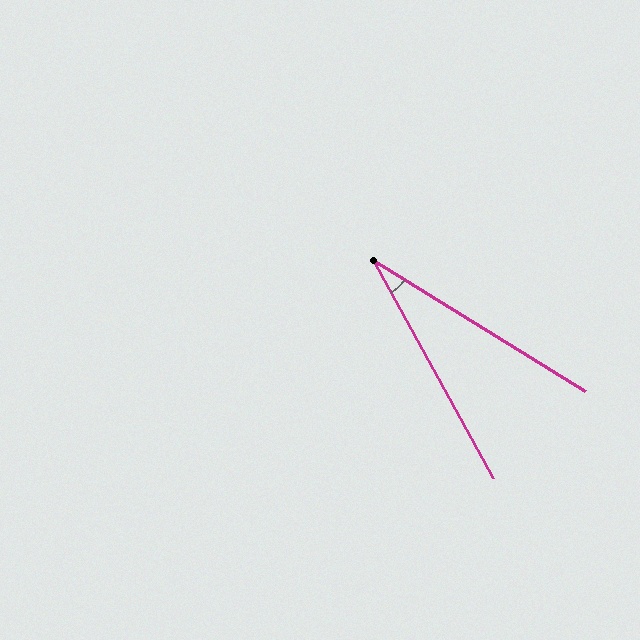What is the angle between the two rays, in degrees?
Approximately 29 degrees.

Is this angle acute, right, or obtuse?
It is acute.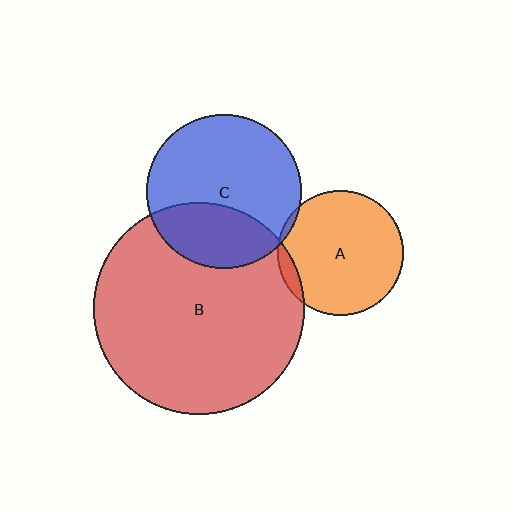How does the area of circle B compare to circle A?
Approximately 2.8 times.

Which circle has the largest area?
Circle B (red).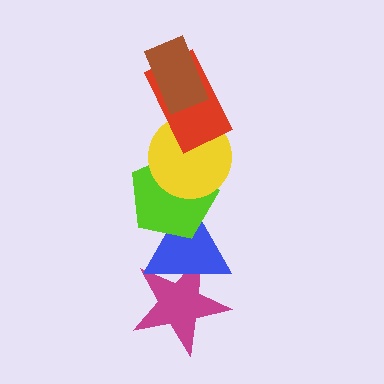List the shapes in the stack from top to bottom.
From top to bottom: the brown rectangle, the red rectangle, the yellow circle, the lime pentagon, the blue triangle, the magenta star.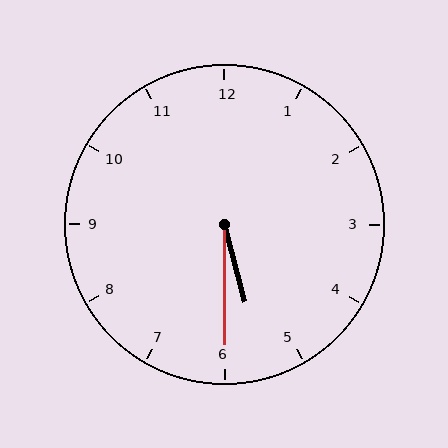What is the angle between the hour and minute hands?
Approximately 15 degrees.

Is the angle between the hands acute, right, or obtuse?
It is acute.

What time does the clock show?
5:30.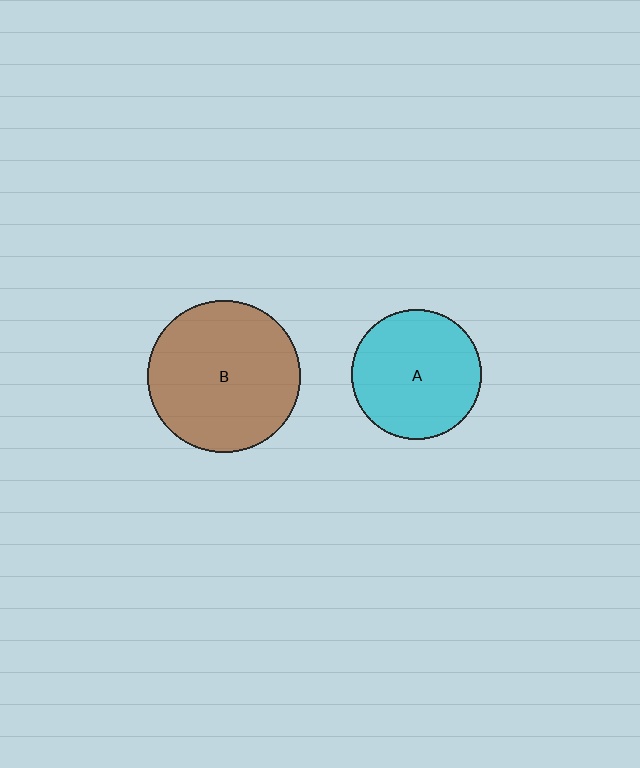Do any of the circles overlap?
No, none of the circles overlap.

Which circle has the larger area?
Circle B (brown).